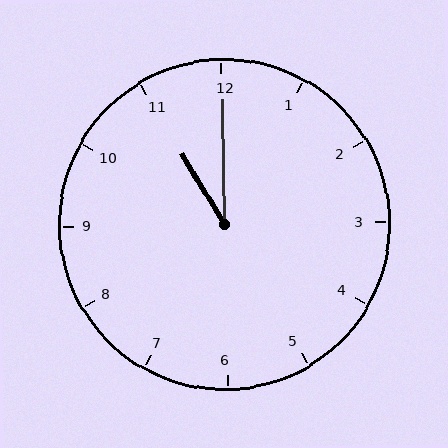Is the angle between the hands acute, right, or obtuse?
It is acute.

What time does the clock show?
11:00.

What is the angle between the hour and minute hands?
Approximately 30 degrees.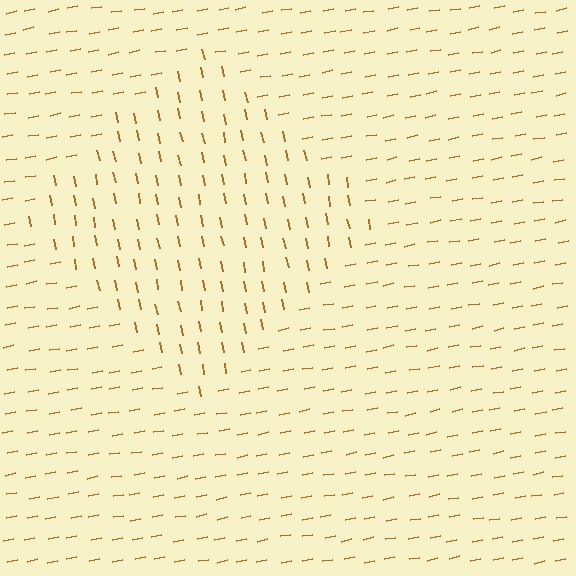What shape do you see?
I see a diamond.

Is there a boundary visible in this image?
Yes, there is a texture boundary formed by a change in line orientation.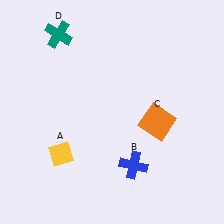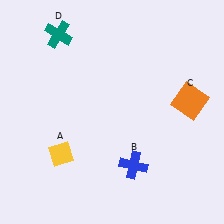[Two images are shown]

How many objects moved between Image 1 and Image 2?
1 object moved between the two images.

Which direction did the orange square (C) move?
The orange square (C) moved right.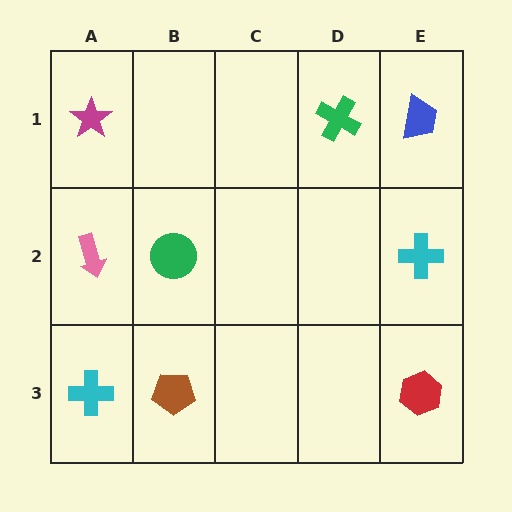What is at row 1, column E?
A blue trapezoid.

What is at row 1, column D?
A green cross.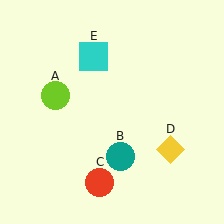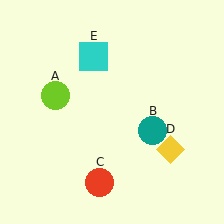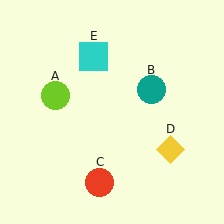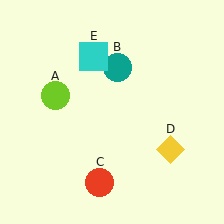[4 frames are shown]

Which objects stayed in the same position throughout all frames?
Lime circle (object A) and red circle (object C) and yellow diamond (object D) and cyan square (object E) remained stationary.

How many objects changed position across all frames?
1 object changed position: teal circle (object B).